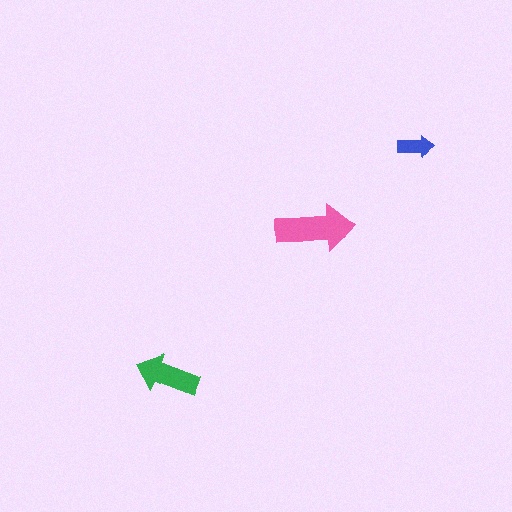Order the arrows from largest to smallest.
the pink one, the green one, the blue one.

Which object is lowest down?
The green arrow is bottommost.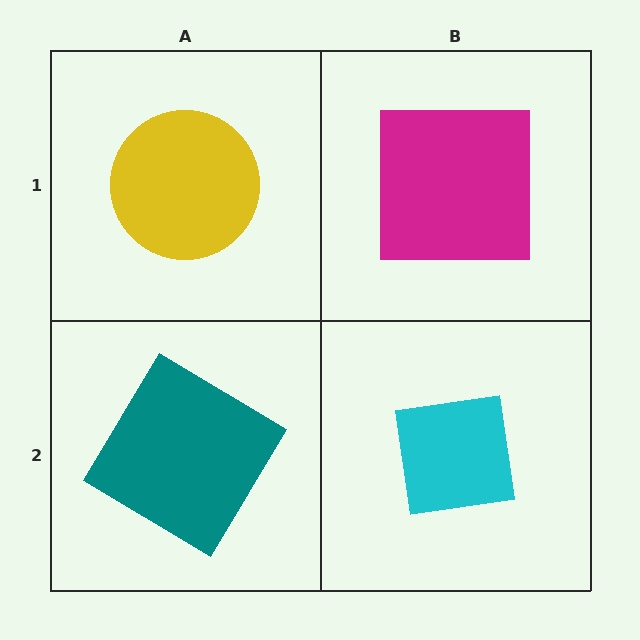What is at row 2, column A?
A teal diamond.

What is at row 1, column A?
A yellow circle.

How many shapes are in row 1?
2 shapes.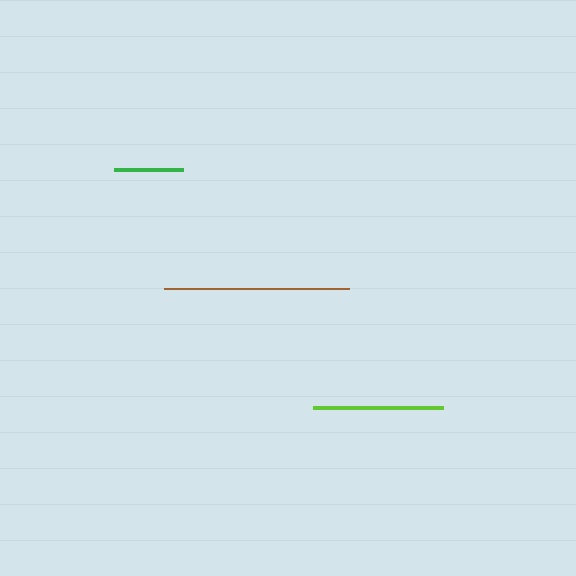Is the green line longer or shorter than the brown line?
The brown line is longer than the green line.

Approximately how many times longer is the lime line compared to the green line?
The lime line is approximately 1.9 times the length of the green line.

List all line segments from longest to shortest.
From longest to shortest: brown, lime, green.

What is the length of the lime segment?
The lime segment is approximately 129 pixels long.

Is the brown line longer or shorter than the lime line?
The brown line is longer than the lime line.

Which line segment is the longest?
The brown line is the longest at approximately 185 pixels.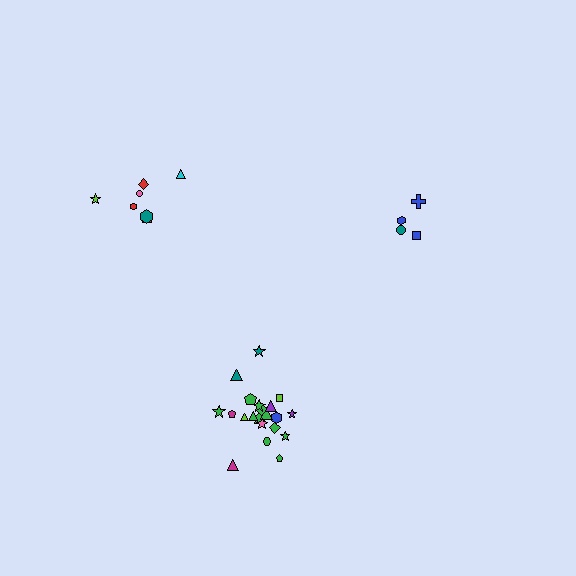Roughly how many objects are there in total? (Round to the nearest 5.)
Roughly 35 objects in total.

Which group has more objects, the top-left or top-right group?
The top-left group.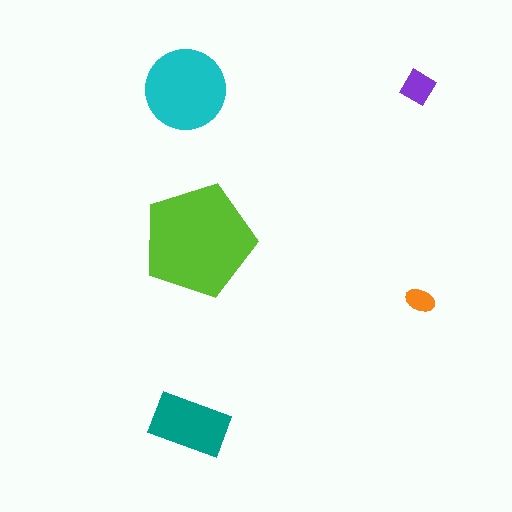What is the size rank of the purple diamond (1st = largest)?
4th.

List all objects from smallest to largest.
The orange ellipse, the purple diamond, the teal rectangle, the cyan circle, the lime pentagon.